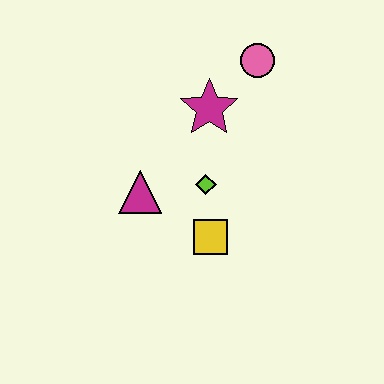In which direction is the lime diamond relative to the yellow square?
The lime diamond is above the yellow square.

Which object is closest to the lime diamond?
The yellow square is closest to the lime diamond.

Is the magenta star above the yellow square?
Yes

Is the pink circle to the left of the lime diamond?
No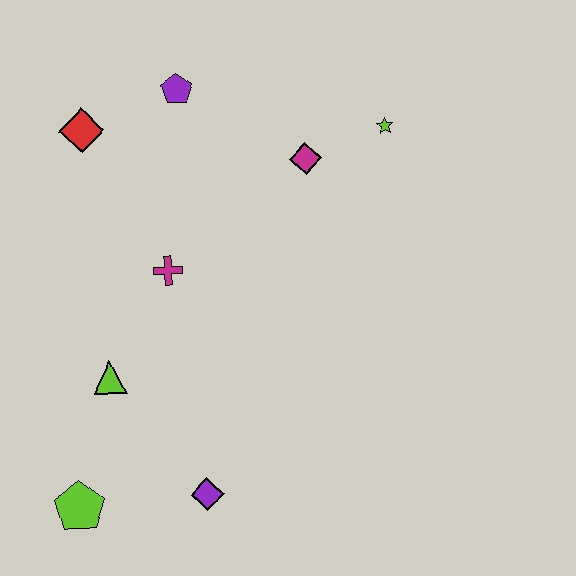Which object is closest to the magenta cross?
The lime triangle is closest to the magenta cross.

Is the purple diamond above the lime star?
No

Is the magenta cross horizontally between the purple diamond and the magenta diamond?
No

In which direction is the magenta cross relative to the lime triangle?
The magenta cross is above the lime triangle.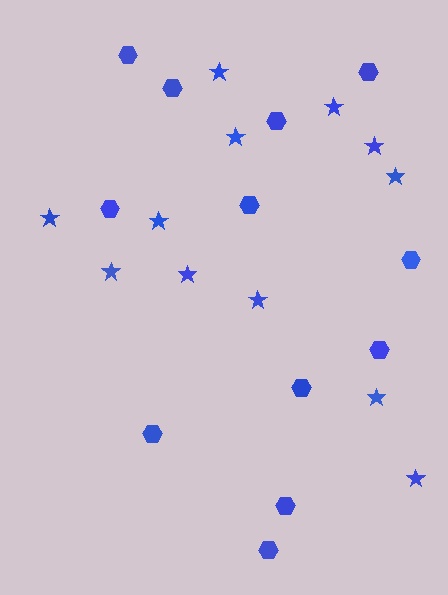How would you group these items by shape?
There are 2 groups: one group of hexagons (12) and one group of stars (12).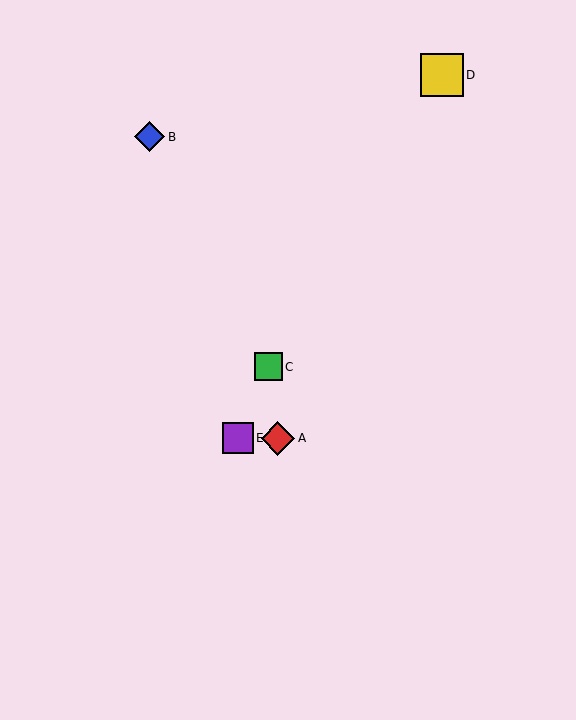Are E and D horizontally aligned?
No, E is at y≈438 and D is at y≈75.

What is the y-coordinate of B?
Object B is at y≈137.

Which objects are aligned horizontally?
Objects A, E are aligned horizontally.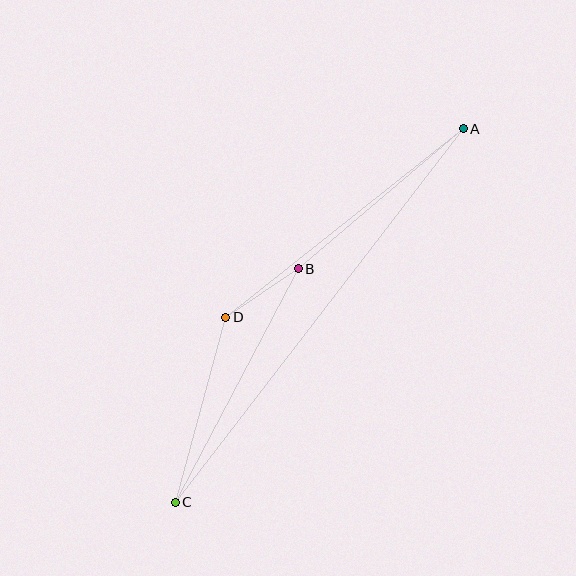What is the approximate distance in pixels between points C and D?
The distance between C and D is approximately 192 pixels.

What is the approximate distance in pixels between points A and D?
The distance between A and D is approximately 303 pixels.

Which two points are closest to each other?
Points B and D are closest to each other.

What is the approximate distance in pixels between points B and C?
The distance between B and C is approximately 264 pixels.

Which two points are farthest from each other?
Points A and C are farthest from each other.